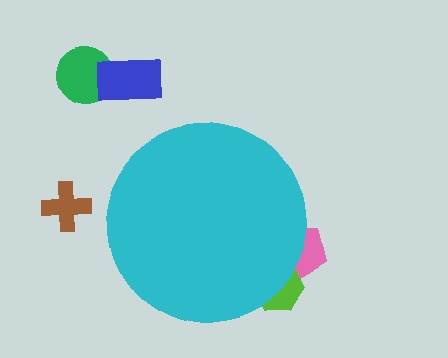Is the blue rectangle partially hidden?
No, the blue rectangle is fully visible.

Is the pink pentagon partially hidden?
Yes, the pink pentagon is partially hidden behind the cyan circle.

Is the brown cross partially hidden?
No, the brown cross is fully visible.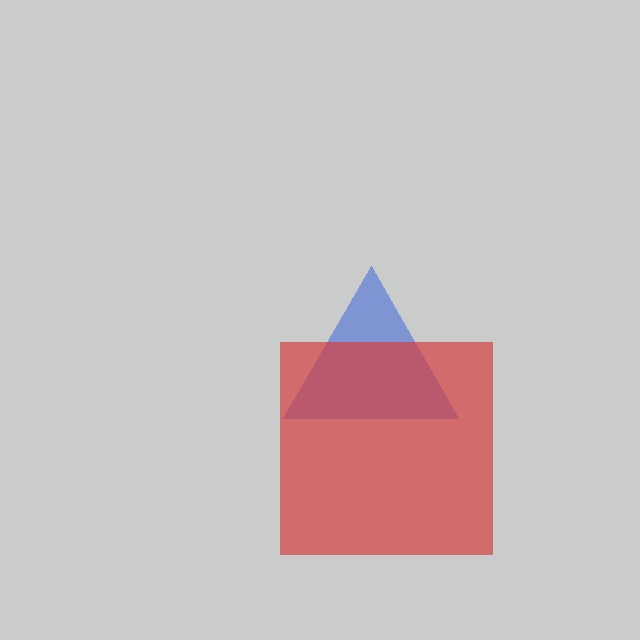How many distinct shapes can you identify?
There are 2 distinct shapes: a blue triangle, a red square.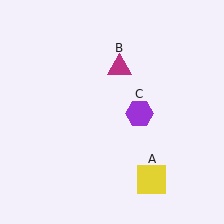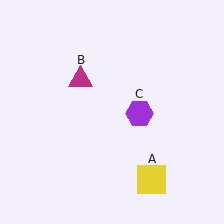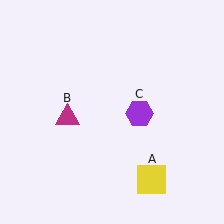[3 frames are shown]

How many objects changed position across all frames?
1 object changed position: magenta triangle (object B).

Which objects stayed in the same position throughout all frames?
Yellow square (object A) and purple hexagon (object C) remained stationary.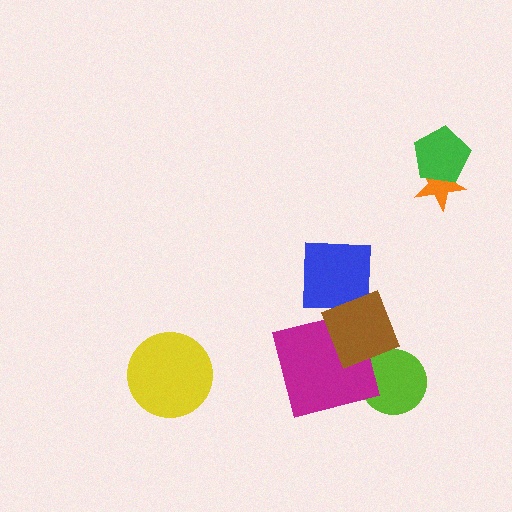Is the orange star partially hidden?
Yes, it is partially covered by another shape.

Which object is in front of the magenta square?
The brown diamond is in front of the magenta square.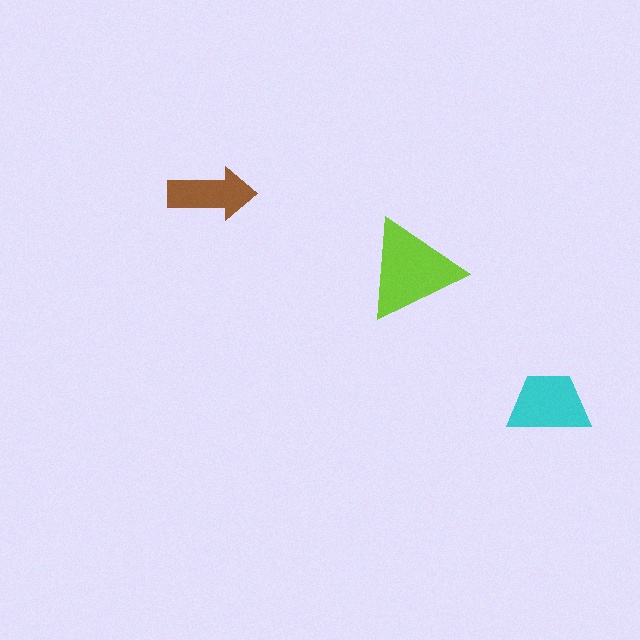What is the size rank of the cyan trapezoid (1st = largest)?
2nd.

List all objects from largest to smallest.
The lime triangle, the cyan trapezoid, the brown arrow.